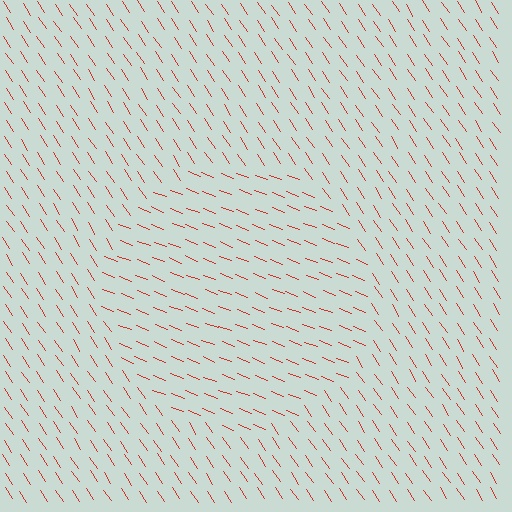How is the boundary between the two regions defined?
The boundary is defined purely by a change in line orientation (approximately 35 degrees difference). All lines are the same color and thickness.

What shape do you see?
I see a circle.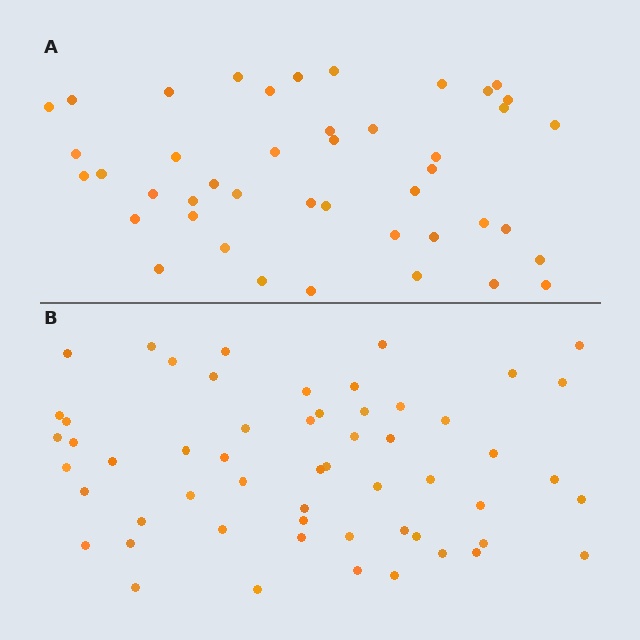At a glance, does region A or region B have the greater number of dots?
Region B (the bottom region) has more dots.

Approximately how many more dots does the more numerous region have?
Region B has roughly 12 or so more dots than region A.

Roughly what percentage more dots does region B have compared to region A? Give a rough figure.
About 25% more.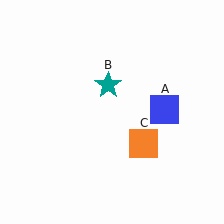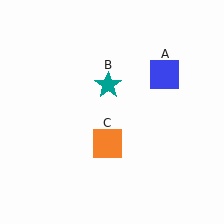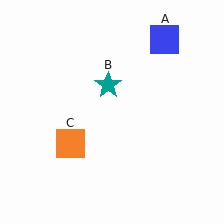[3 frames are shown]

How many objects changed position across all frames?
2 objects changed position: blue square (object A), orange square (object C).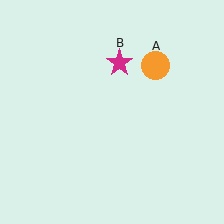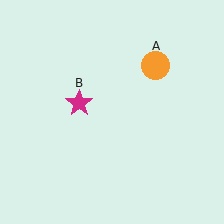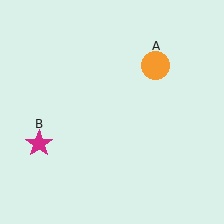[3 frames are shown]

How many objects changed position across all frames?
1 object changed position: magenta star (object B).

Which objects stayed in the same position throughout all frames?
Orange circle (object A) remained stationary.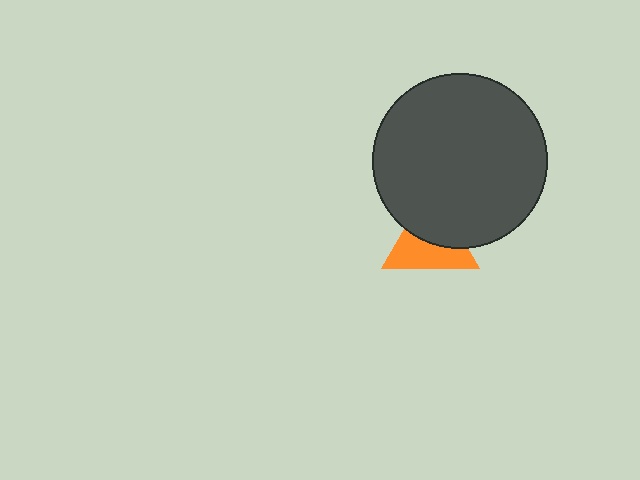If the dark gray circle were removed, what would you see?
You would see the complete orange triangle.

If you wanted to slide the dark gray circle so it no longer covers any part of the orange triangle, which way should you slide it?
Slide it up — that is the most direct way to separate the two shapes.